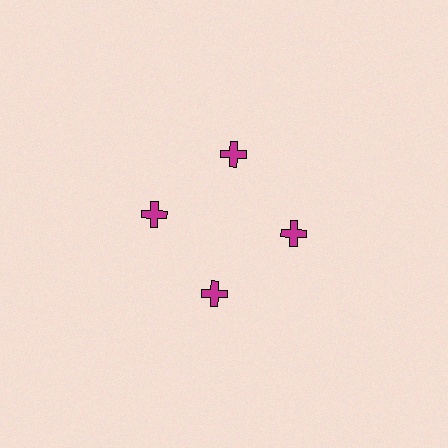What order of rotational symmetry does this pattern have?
This pattern has 4-fold rotational symmetry.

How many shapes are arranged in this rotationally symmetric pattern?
There are 4 shapes, arranged in 4 groups of 1.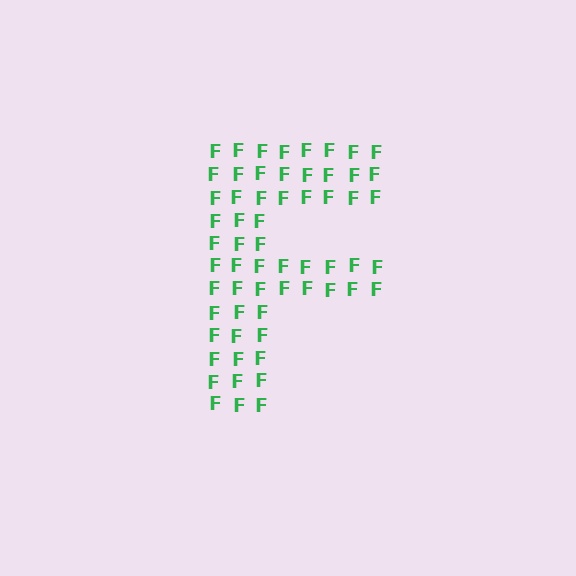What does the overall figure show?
The overall figure shows the letter F.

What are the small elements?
The small elements are letter F's.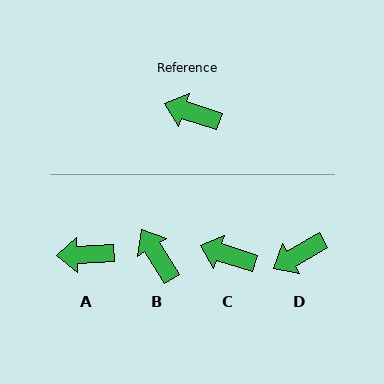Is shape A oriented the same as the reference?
No, it is off by about 20 degrees.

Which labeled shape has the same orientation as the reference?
C.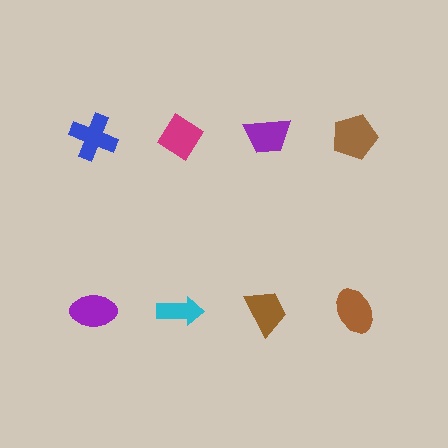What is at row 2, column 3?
A brown trapezoid.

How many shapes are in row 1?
4 shapes.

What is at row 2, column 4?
A brown ellipse.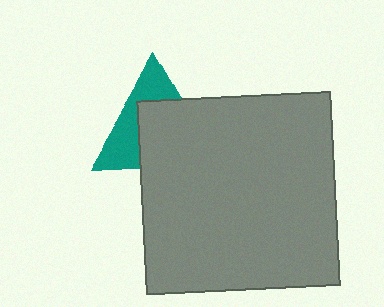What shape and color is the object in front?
The object in front is a gray square.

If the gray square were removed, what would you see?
You would see the complete teal triangle.